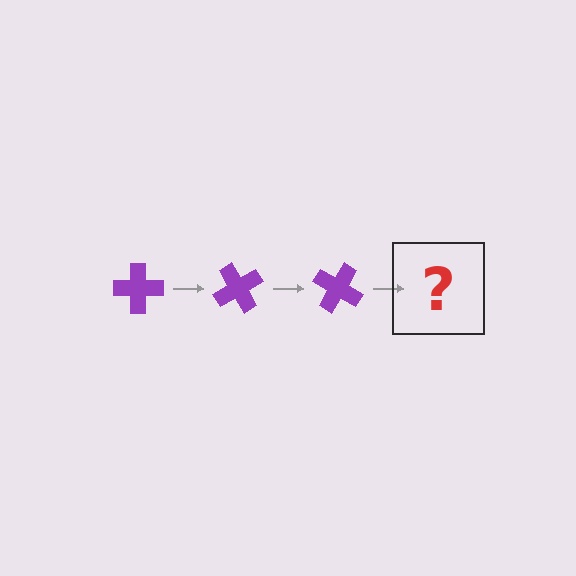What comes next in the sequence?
The next element should be a purple cross rotated 180 degrees.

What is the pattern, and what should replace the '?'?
The pattern is that the cross rotates 60 degrees each step. The '?' should be a purple cross rotated 180 degrees.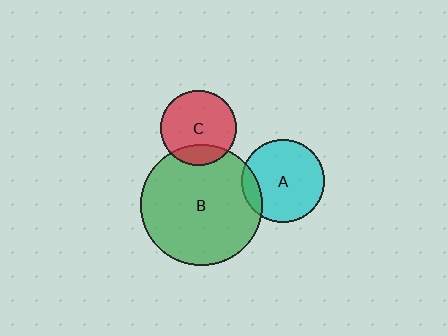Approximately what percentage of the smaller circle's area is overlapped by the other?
Approximately 10%.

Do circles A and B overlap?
Yes.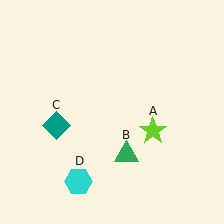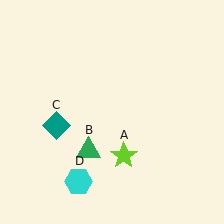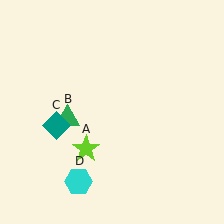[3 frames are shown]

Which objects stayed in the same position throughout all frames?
Teal diamond (object C) and cyan hexagon (object D) remained stationary.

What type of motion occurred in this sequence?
The lime star (object A), green triangle (object B) rotated clockwise around the center of the scene.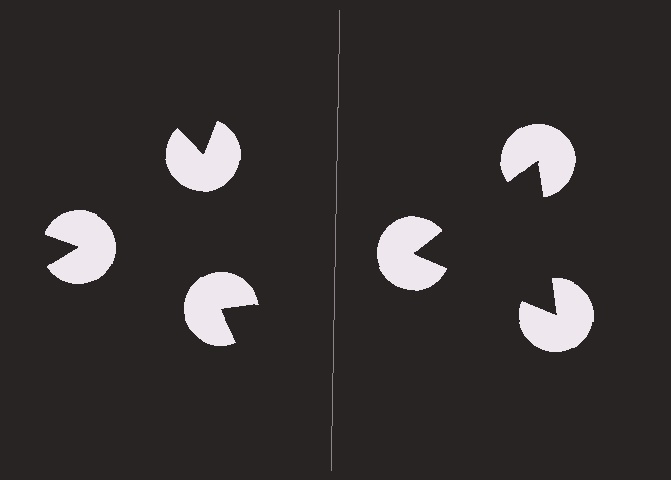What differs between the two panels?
The pac-man discs are positioned identically on both sides; only the wedge orientations differ. On the right they align to a triangle; on the left they are misaligned.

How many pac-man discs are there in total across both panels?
6 — 3 on each side.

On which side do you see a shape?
An illusory triangle appears on the right side. On the left side the wedge cuts are rotated, so no coherent shape forms.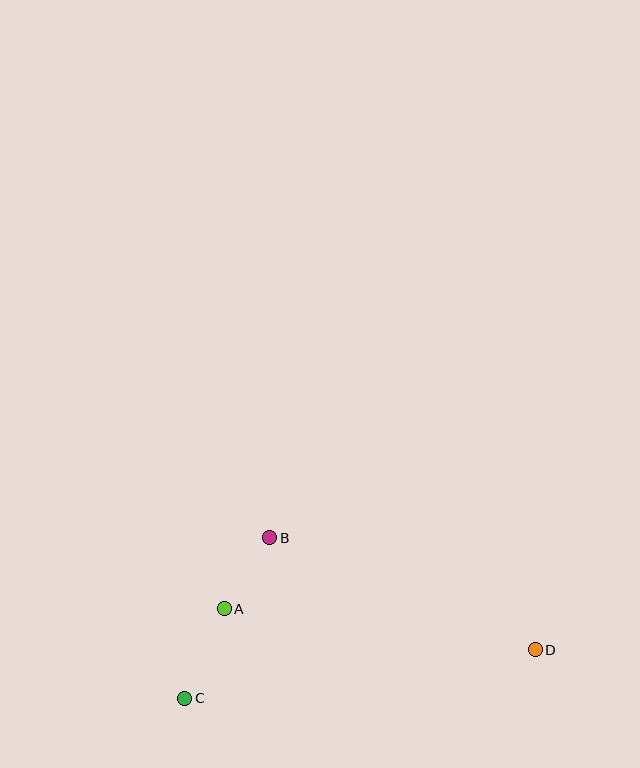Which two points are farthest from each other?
Points C and D are farthest from each other.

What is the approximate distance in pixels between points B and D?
The distance between B and D is approximately 288 pixels.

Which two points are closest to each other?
Points A and B are closest to each other.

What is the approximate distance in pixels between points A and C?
The distance between A and C is approximately 98 pixels.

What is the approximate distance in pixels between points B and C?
The distance between B and C is approximately 182 pixels.